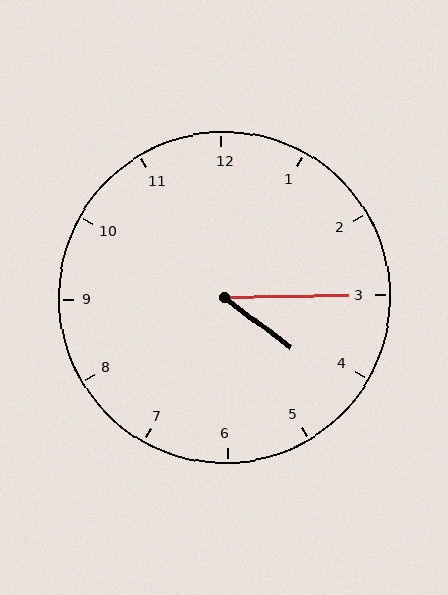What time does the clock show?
4:15.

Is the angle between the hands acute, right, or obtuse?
It is acute.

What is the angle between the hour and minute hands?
Approximately 38 degrees.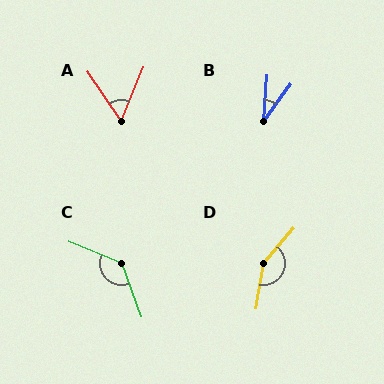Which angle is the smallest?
B, at approximately 32 degrees.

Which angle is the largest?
D, at approximately 149 degrees.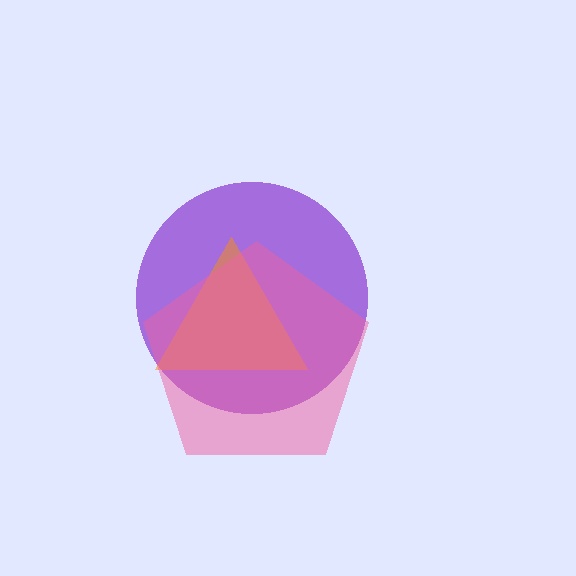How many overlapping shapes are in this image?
There are 3 overlapping shapes in the image.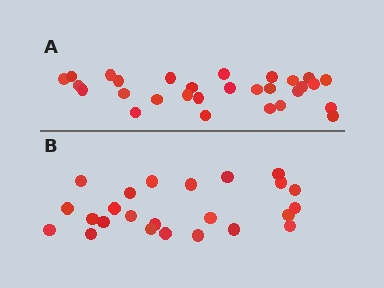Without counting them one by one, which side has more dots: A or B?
Region A (the top region) has more dots.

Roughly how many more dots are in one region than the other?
Region A has about 5 more dots than region B.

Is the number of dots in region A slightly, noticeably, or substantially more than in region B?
Region A has only slightly more — the two regions are fairly close. The ratio is roughly 1.2 to 1.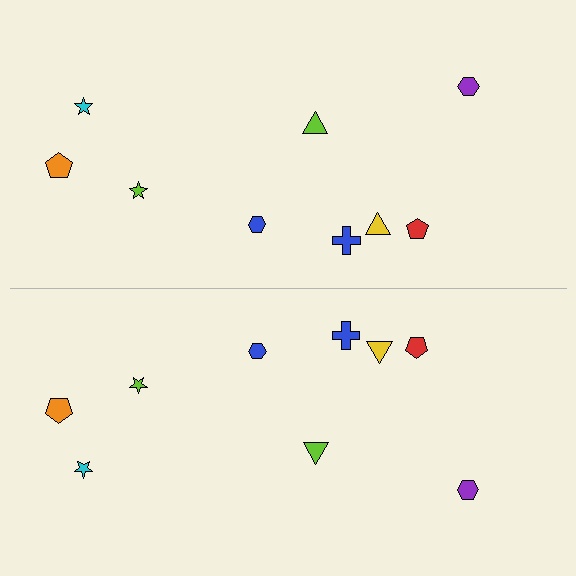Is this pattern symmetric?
Yes, this pattern has bilateral (reflection) symmetry.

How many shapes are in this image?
There are 18 shapes in this image.